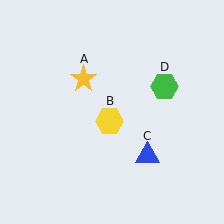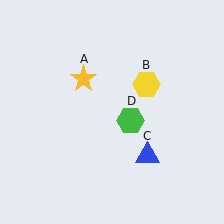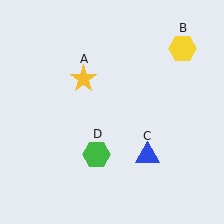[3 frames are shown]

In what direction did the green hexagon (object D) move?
The green hexagon (object D) moved down and to the left.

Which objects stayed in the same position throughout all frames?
Yellow star (object A) and blue triangle (object C) remained stationary.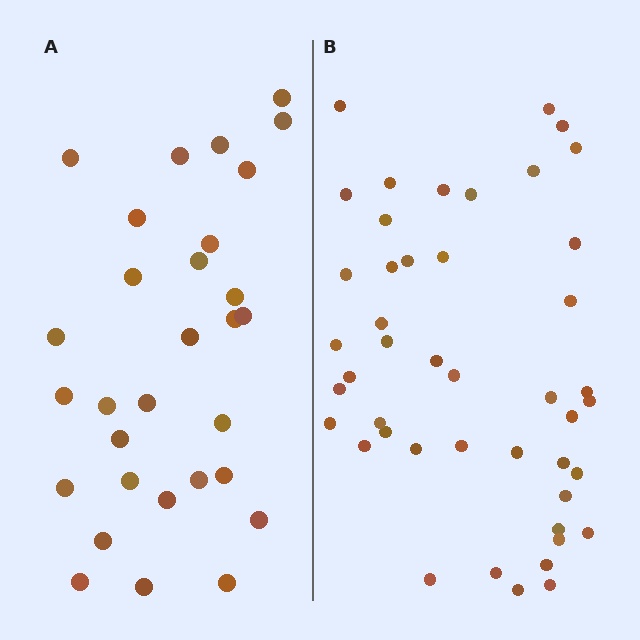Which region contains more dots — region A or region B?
Region B (the right region) has more dots.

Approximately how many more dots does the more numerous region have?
Region B has approximately 15 more dots than region A.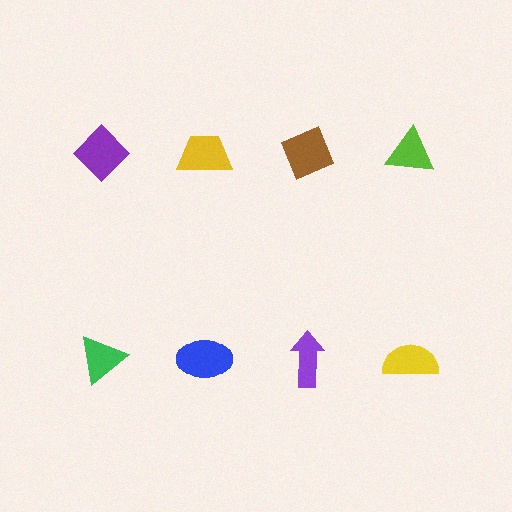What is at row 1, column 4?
A lime triangle.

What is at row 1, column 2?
A yellow trapezoid.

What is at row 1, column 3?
A brown diamond.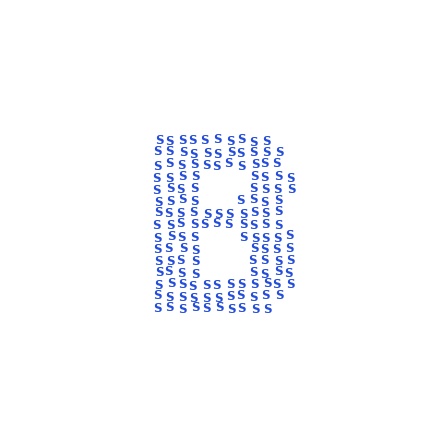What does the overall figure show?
The overall figure shows the letter B.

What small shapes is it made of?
It is made of small letter S's.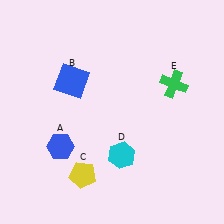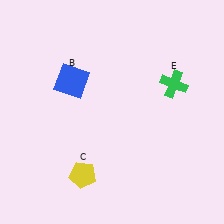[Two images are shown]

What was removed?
The cyan hexagon (D), the blue hexagon (A) were removed in Image 2.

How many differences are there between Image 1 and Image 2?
There are 2 differences between the two images.